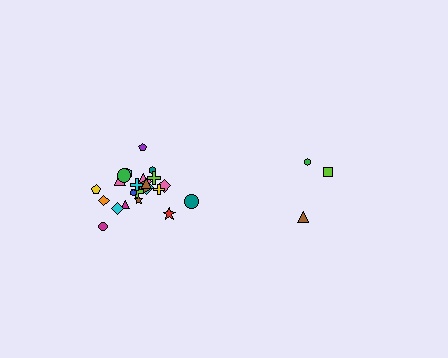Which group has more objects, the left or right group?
The left group.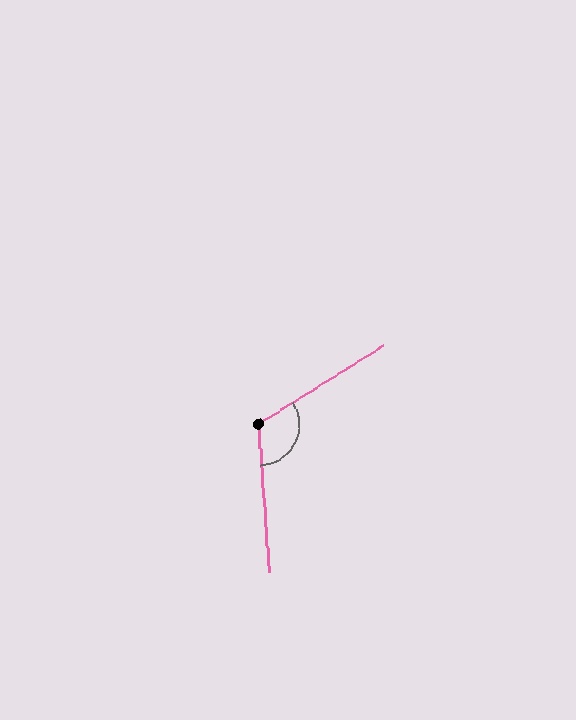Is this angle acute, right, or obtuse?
It is obtuse.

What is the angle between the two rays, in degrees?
Approximately 118 degrees.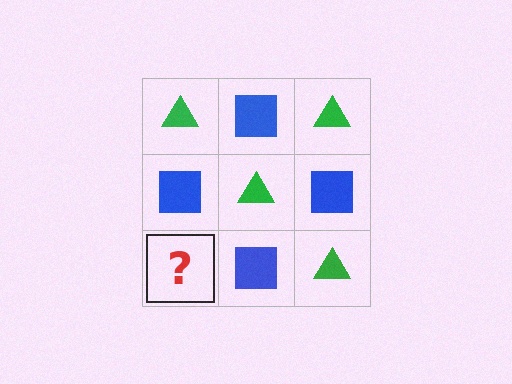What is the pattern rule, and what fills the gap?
The rule is that it alternates green triangle and blue square in a checkerboard pattern. The gap should be filled with a green triangle.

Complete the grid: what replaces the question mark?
The question mark should be replaced with a green triangle.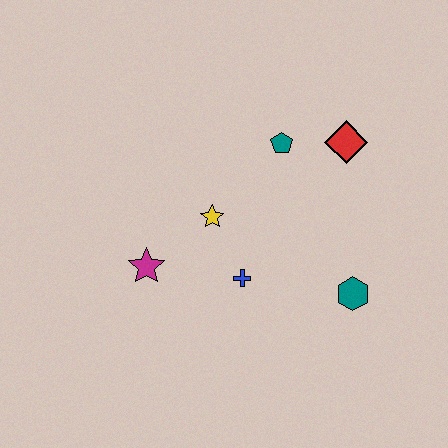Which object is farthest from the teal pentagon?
The magenta star is farthest from the teal pentagon.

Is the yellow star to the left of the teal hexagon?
Yes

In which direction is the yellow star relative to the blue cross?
The yellow star is above the blue cross.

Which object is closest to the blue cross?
The yellow star is closest to the blue cross.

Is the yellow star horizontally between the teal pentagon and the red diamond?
No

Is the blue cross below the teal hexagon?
No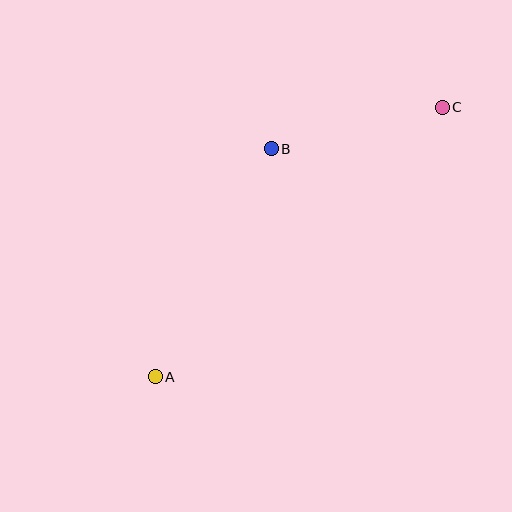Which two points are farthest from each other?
Points A and C are farthest from each other.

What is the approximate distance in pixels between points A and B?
The distance between A and B is approximately 255 pixels.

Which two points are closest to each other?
Points B and C are closest to each other.